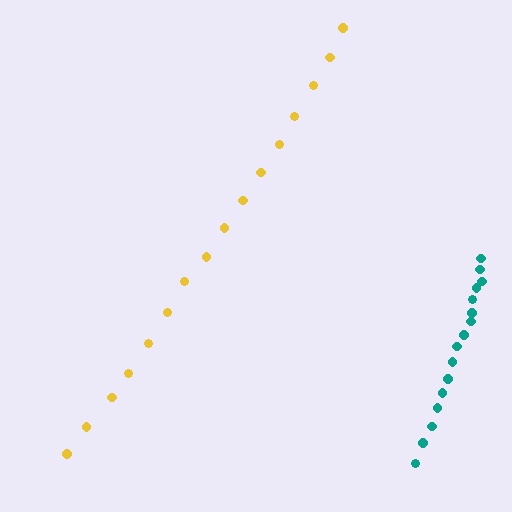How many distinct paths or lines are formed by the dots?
There are 2 distinct paths.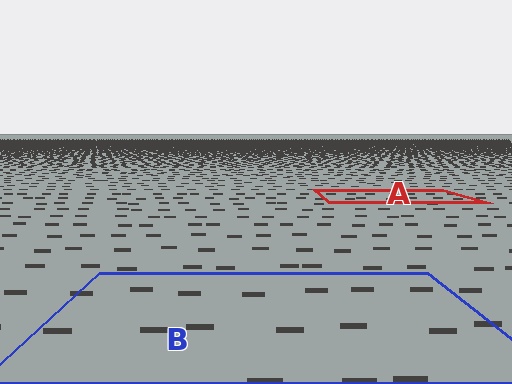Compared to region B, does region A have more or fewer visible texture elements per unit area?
Region A has more texture elements per unit area — they are packed more densely because it is farther away.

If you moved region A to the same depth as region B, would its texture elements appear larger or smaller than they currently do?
They would appear larger. At a closer depth, the same texture elements are projected at a bigger on-screen size.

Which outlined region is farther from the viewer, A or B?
Region A is farther from the viewer — the texture elements inside it appear smaller and more densely packed.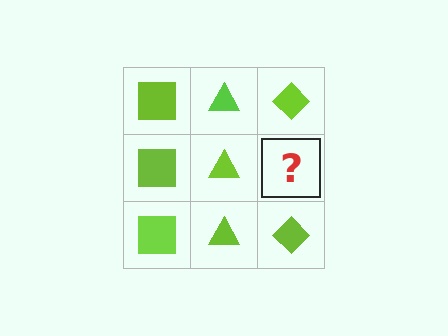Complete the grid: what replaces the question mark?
The question mark should be replaced with a lime diamond.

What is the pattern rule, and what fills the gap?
The rule is that each column has a consistent shape. The gap should be filled with a lime diamond.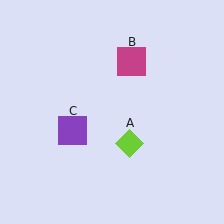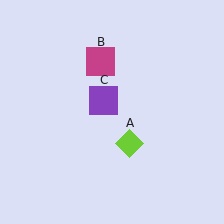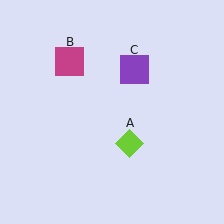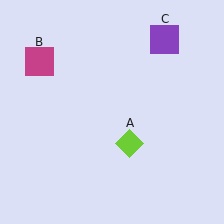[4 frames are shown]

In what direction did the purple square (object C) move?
The purple square (object C) moved up and to the right.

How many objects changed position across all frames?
2 objects changed position: magenta square (object B), purple square (object C).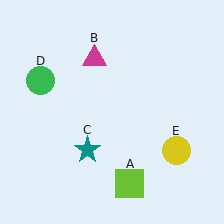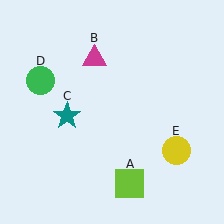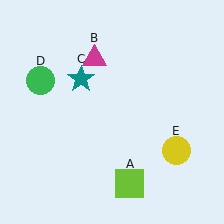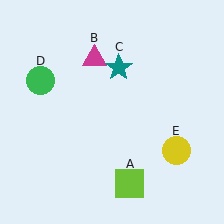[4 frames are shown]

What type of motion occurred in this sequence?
The teal star (object C) rotated clockwise around the center of the scene.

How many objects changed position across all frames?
1 object changed position: teal star (object C).